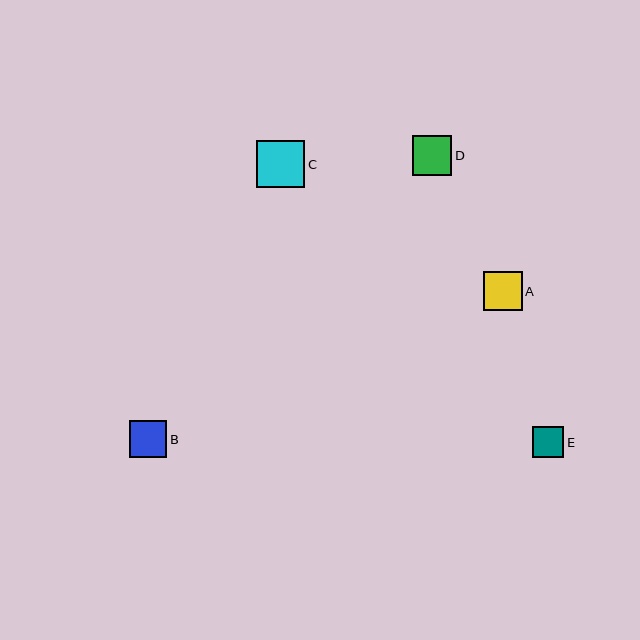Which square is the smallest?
Square E is the smallest with a size of approximately 31 pixels.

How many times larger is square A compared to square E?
Square A is approximately 1.3 times the size of square E.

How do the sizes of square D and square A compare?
Square D and square A are approximately the same size.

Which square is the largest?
Square C is the largest with a size of approximately 48 pixels.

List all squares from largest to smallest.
From largest to smallest: C, D, A, B, E.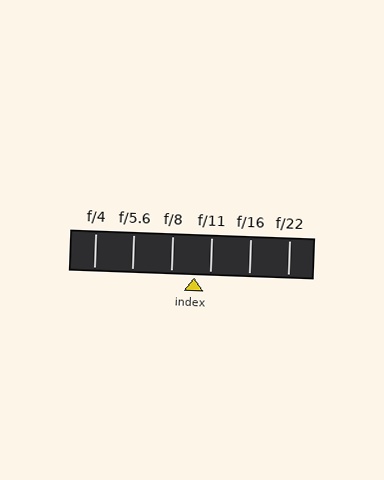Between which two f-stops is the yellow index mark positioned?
The index mark is between f/8 and f/11.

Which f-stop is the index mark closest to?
The index mark is closest to f/11.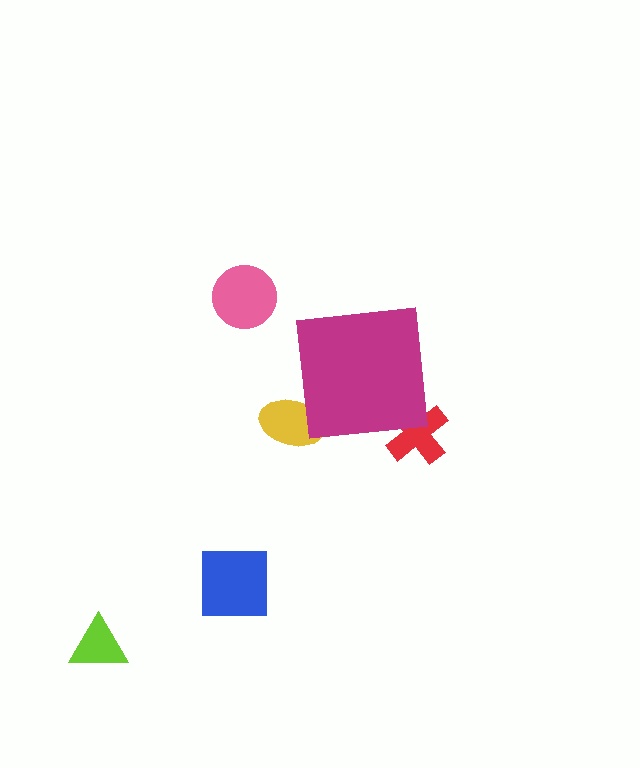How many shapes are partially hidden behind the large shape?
2 shapes are partially hidden.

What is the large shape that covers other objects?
A magenta square.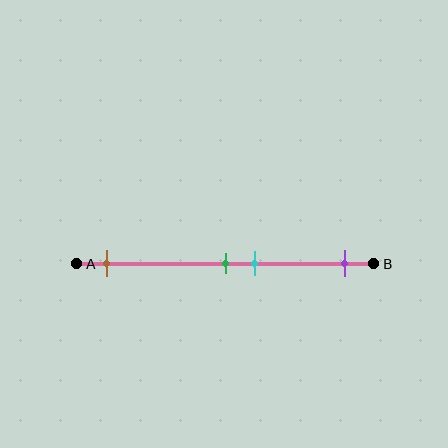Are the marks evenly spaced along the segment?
No, the marks are not evenly spaced.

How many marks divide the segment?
There are 4 marks dividing the segment.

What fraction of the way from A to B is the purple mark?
The purple mark is approximately 90% (0.9) of the way from A to B.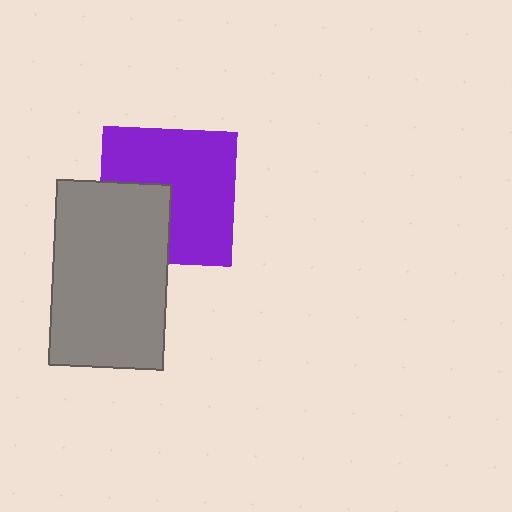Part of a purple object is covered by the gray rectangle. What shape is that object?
It is a square.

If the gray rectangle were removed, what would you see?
You would see the complete purple square.